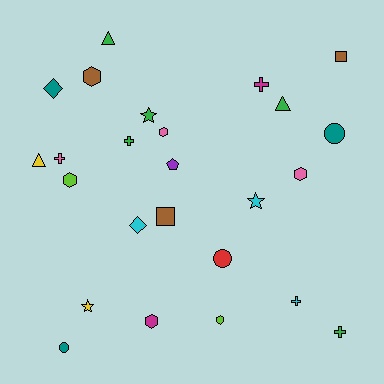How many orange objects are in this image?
There are no orange objects.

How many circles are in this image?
There are 3 circles.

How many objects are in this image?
There are 25 objects.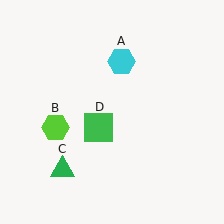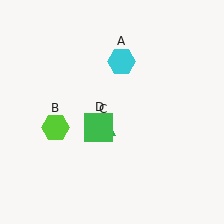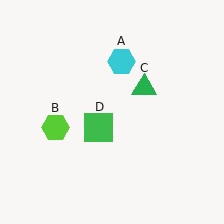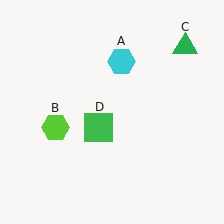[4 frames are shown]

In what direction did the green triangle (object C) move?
The green triangle (object C) moved up and to the right.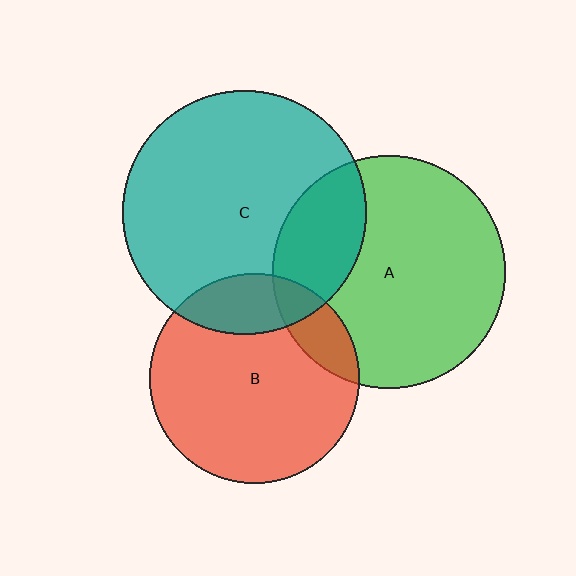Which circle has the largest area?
Circle C (teal).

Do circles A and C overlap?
Yes.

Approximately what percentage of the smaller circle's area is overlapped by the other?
Approximately 25%.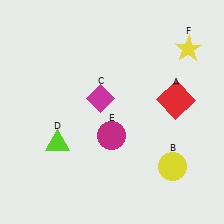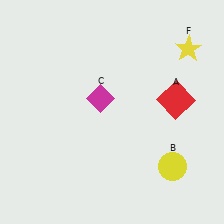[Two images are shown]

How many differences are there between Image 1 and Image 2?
There are 2 differences between the two images.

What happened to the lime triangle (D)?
The lime triangle (D) was removed in Image 2. It was in the bottom-left area of Image 1.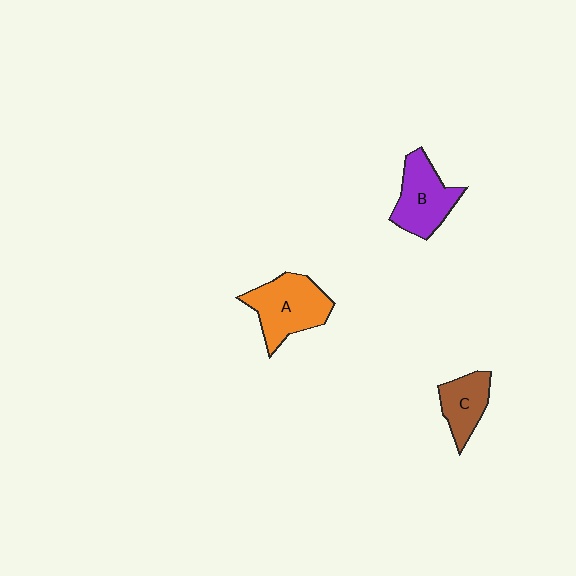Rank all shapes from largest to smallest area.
From largest to smallest: A (orange), B (purple), C (brown).